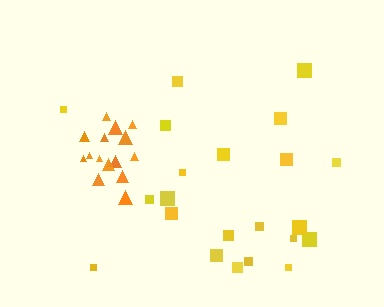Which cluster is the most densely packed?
Orange.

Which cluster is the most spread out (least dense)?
Yellow.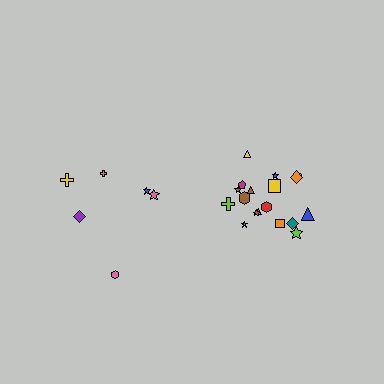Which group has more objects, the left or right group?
The right group.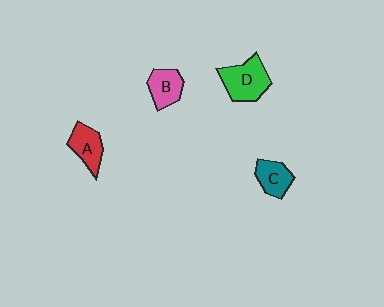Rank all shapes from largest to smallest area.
From largest to smallest: D (green), A (red), B (pink), C (teal).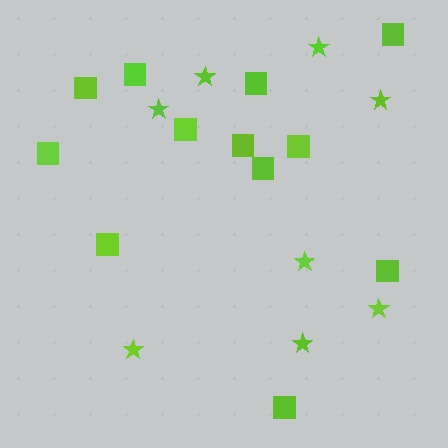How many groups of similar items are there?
There are 2 groups: one group of stars (8) and one group of squares (12).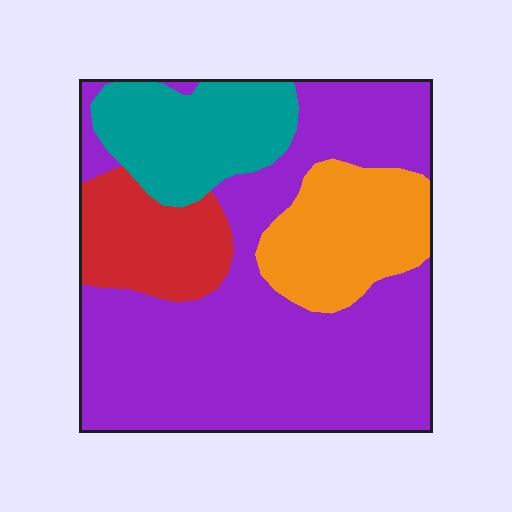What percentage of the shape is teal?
Teal takes up about one sixth (1/6) of the shape.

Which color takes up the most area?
Purple, at roughly 55%.